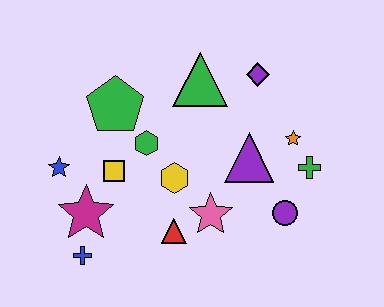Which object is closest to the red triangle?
The pink star is closest to the red triangle.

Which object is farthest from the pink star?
The blue star is farthest from the pink star.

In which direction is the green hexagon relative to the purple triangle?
The green hexagon is to the left of the purple triangle.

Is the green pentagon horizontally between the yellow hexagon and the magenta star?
Yes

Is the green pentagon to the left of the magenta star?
No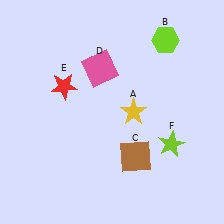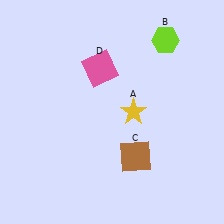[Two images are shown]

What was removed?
The lime star (F), the red star (E) were removed in Image 2.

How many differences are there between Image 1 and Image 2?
There are 2 differences between the two images.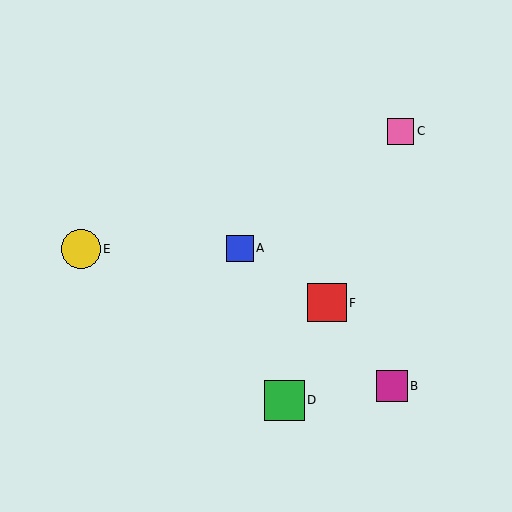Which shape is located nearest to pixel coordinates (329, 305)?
The red square (labeled F) at (327, 303) is nearest to that location.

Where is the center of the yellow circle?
The center of the yellow circle is at (81, 249).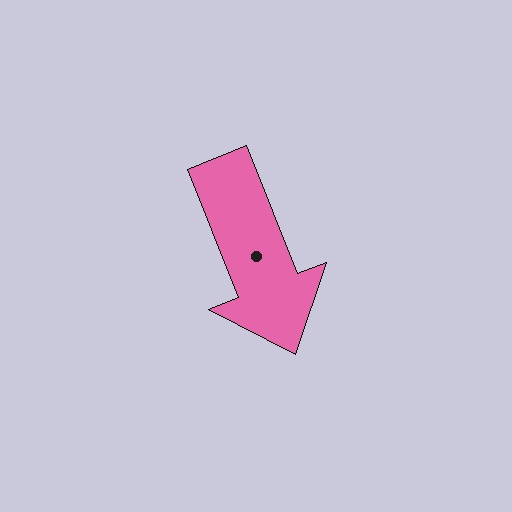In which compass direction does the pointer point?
South.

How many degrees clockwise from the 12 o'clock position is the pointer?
Approximately 158 degrees.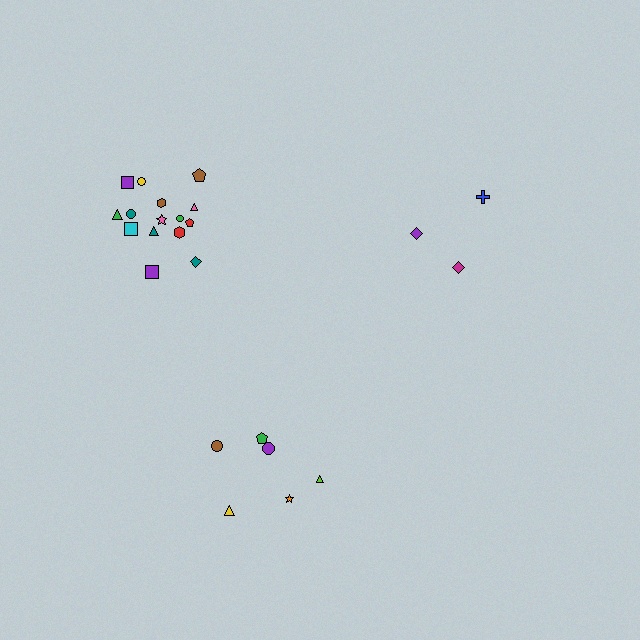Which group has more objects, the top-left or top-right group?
The top-left group.